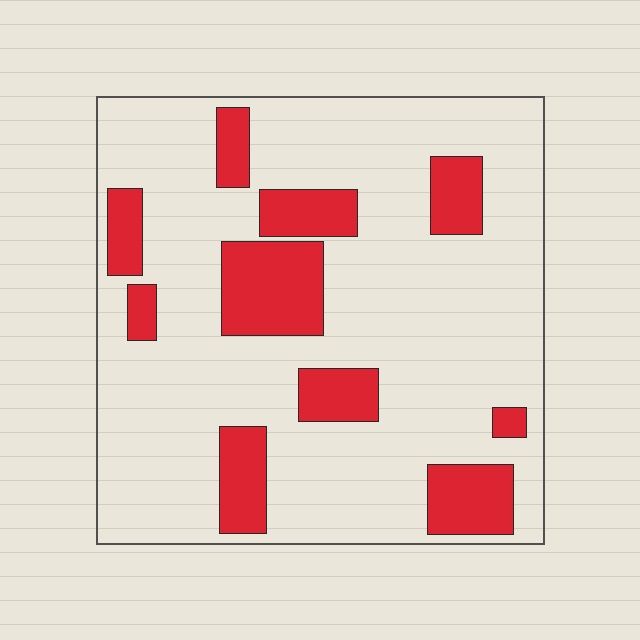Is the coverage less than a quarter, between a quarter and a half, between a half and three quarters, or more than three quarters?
Less than a quarter.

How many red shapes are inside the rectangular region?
10.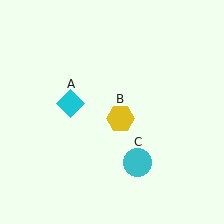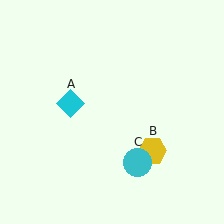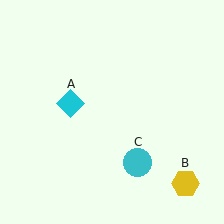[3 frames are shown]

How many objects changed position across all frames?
1 object changed position: yellow hexagon (object B).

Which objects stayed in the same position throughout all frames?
Cyan diamond (object A) and cyan circle (object C) remained stationary.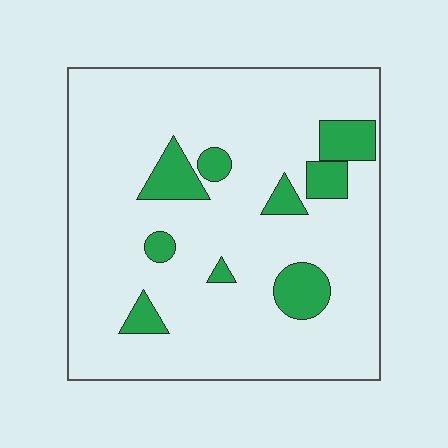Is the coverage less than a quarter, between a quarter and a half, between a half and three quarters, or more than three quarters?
Less than a quarter.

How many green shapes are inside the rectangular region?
9.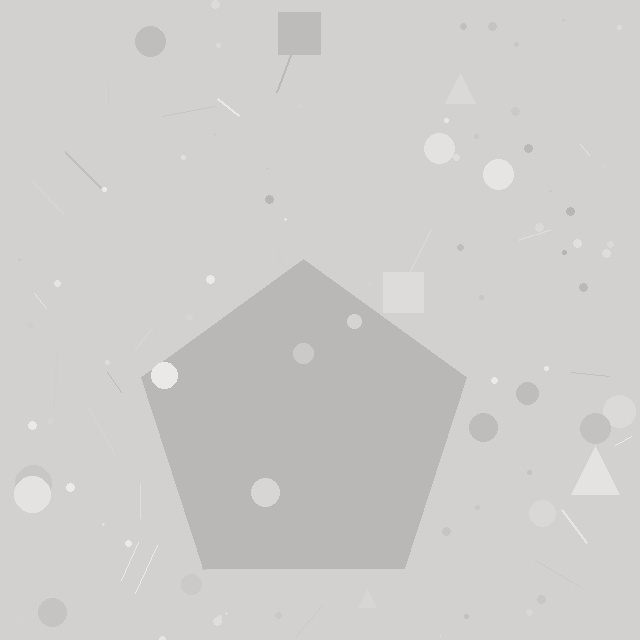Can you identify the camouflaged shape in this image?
The camouflaged shape is a pentagon.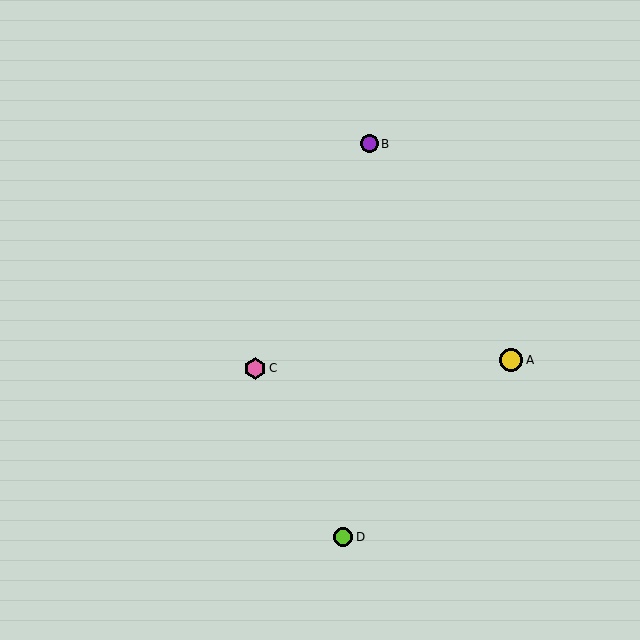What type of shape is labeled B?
Shape B is a purple circle.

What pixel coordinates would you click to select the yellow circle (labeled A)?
Click at (511, 360) to select the yellow circle A.